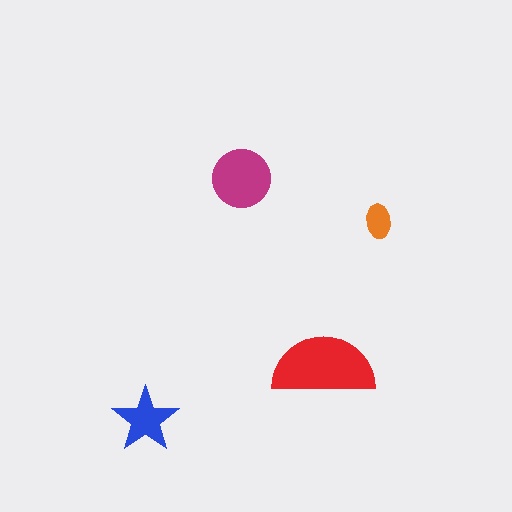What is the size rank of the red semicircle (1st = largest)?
1st.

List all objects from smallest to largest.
The orange ellipse, the blue star, the magenta circle, the red semicircle.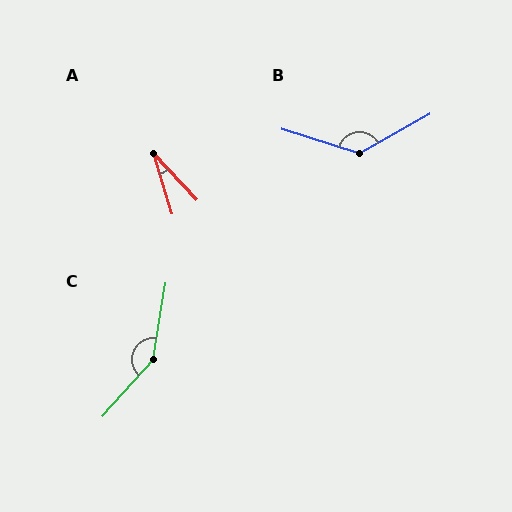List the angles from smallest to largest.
A (26°), B (133°), C (148°).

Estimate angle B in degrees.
Approximately 133 degrees.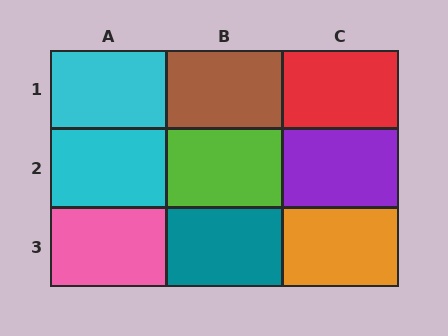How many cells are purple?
1 cell is purple.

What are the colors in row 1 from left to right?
Cyan, brown, red.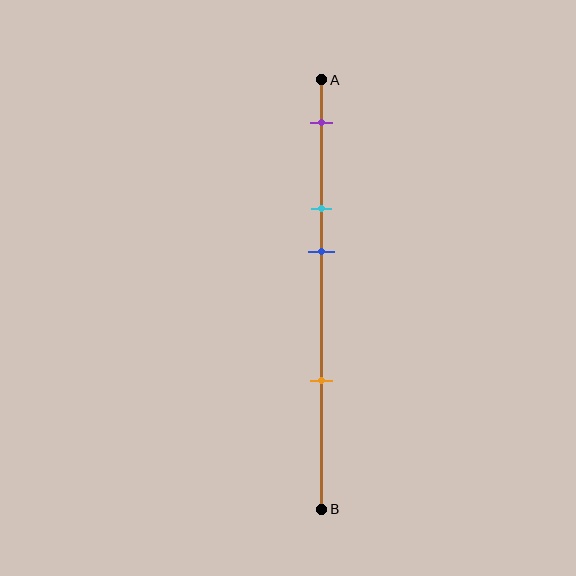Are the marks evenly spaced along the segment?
No, the marks are not evenly spaced.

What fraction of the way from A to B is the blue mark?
The blue mark is approximately 40% (0.4) of the way from A to B.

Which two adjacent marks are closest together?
The cyan and blue marks are the closest adjacent pair.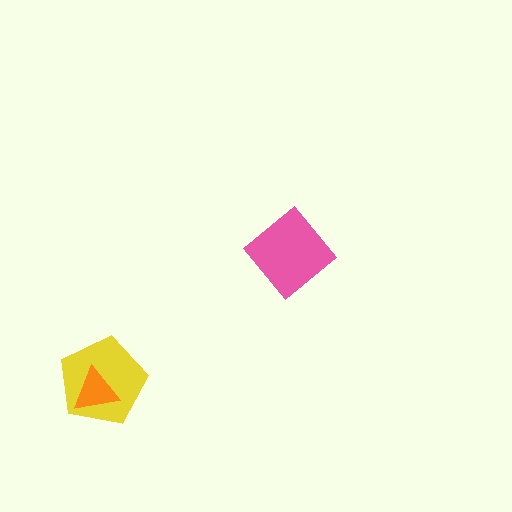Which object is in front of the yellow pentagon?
The orange triangle is in front of the yellow pentagon.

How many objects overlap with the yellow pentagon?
1 object overlaps with the yellow pentagon.